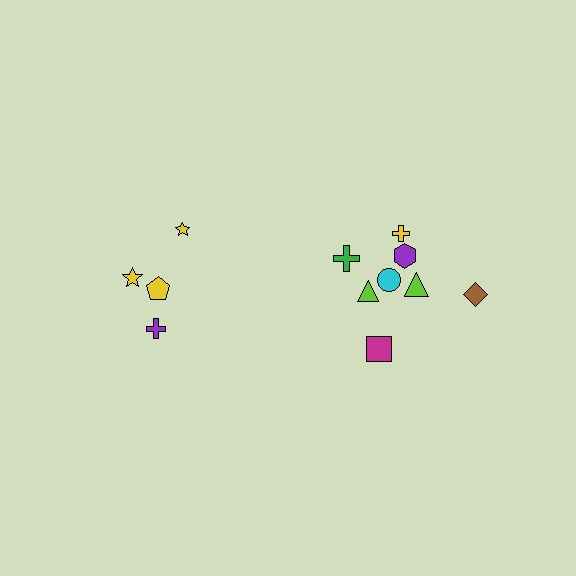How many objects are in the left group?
There are 4 objects.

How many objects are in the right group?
There are 8 objects.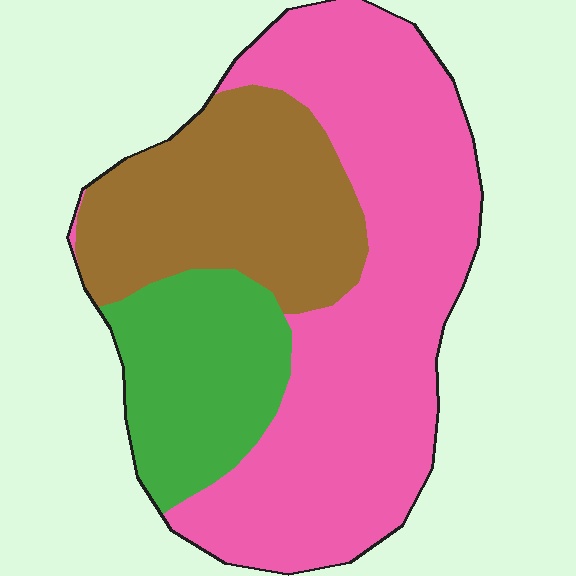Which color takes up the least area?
Green, at roughly 20%.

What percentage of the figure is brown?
Brown takes up about one quarter (1/4) of the figure.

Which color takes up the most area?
Pink, at roughly 55%.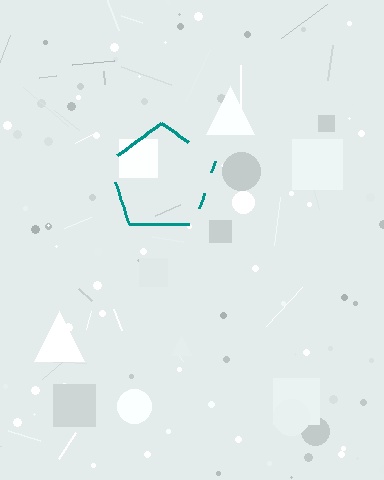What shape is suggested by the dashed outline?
The dashed outline suggests a pentagon.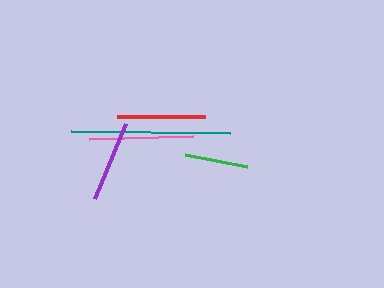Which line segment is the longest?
The teal line is the longest at approximately 158 pixels.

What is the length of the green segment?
The green segment is approximately 63 pixels long.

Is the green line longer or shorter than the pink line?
The pink line is longer than the green line.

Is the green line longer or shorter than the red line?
The red line is longer than the green line.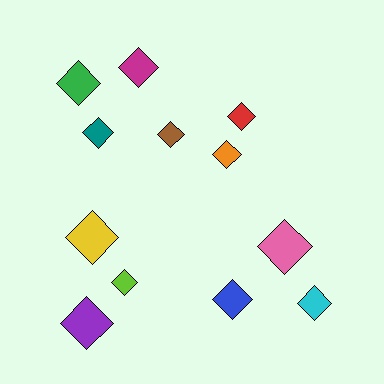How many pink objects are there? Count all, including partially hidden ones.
There is 1 pink object.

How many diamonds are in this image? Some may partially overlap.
There are 12 diamonds.